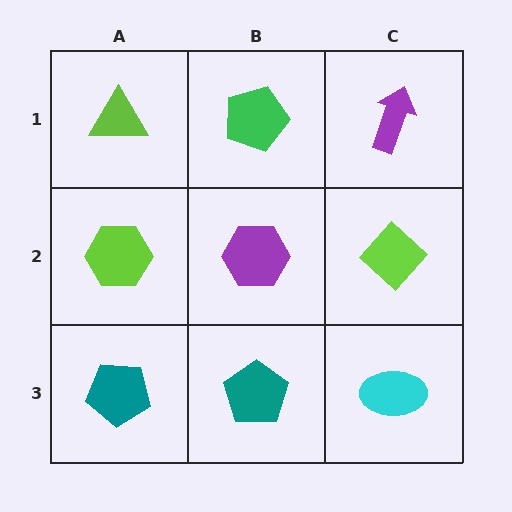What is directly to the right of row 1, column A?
A green pentagon.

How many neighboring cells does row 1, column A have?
2.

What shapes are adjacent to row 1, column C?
A lime diamond (row 2, column C), a green pentagon (row 1, column B).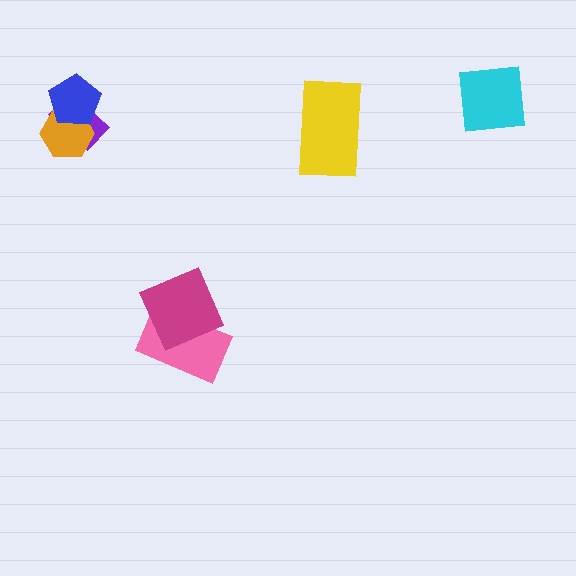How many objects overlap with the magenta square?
1 object overlaps with the magenta square.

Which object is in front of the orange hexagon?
The blue pentagon is in front of the orange hexagon.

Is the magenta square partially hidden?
No, no other shape covers it.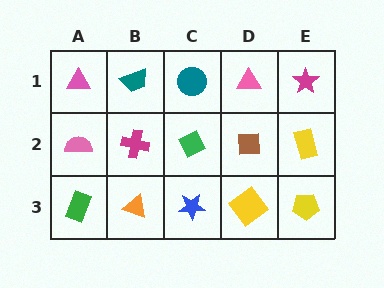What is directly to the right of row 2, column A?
A magenta cross.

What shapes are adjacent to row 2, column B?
A teal trapezoid (row 1, column B), an orange triangle (row 3, column B), a pink semicircle (row 2, column A), a green diamond (row 2, column C).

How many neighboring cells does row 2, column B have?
4.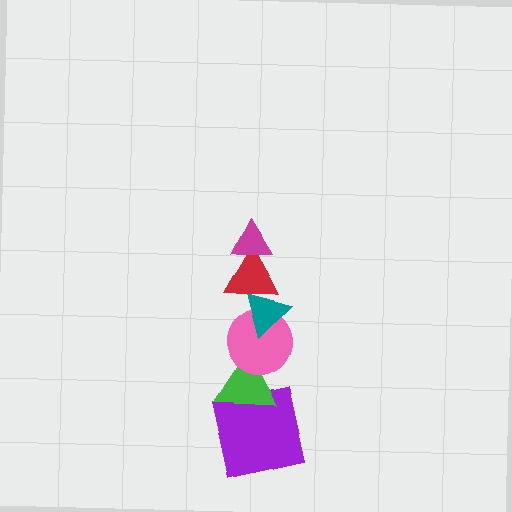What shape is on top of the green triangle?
The pink circle is on top of the green triangle.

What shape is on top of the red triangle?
The magenta triangle is on top of the red triangle.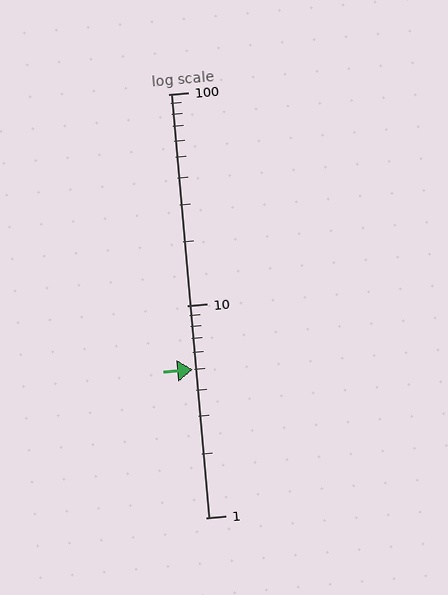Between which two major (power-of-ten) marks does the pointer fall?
The pointer is between 1 and 10.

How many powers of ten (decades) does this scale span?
The scale spans 2 decades, from 1 to 100.